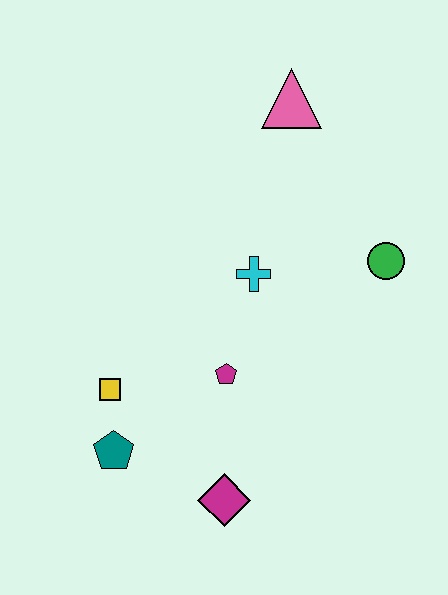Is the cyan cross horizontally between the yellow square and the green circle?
Yes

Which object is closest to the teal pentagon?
The yellow square is closest to the teal pentagon.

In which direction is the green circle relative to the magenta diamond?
The green circle is above the magenta diamond.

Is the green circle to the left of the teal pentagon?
No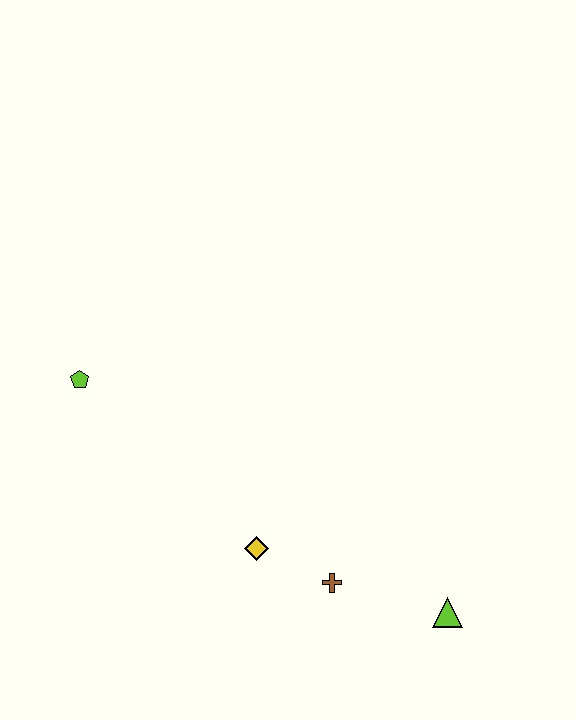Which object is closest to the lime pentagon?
The yellow diamond is closest to the lime pentagon.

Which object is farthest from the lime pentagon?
The lime triangle is farthest from the lime pentagon.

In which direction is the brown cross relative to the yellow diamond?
The brown cross is to the right of the yellow diamond.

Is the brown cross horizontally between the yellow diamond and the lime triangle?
Yes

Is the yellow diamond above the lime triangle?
Yes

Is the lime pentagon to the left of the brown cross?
Yes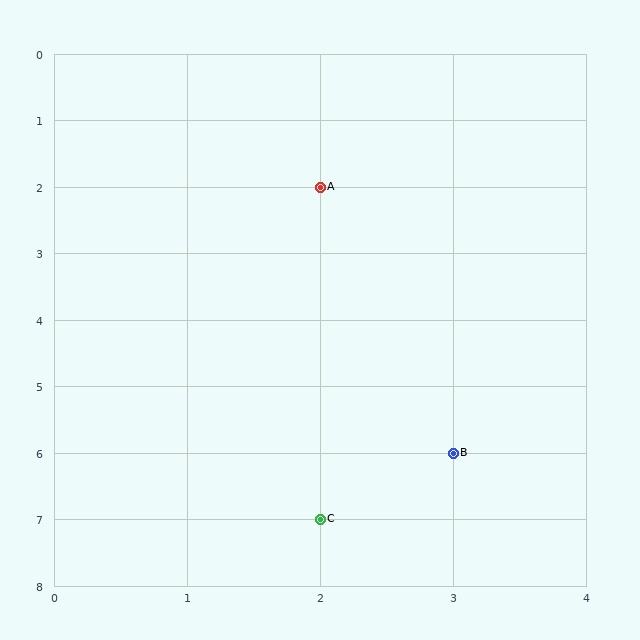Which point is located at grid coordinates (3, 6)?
Point B is at (3, 6).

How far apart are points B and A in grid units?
Points B and A are 1 column and 4 rows apart (about 4.1 grid units diagonally).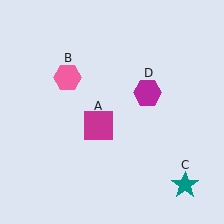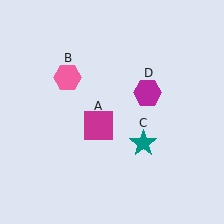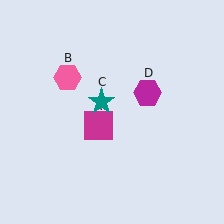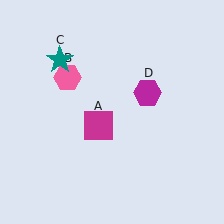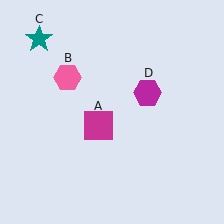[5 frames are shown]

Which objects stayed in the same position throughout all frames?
Magenta square (object A) and pink hexagon (object B) and magenta hexagon (object D) remained stationary.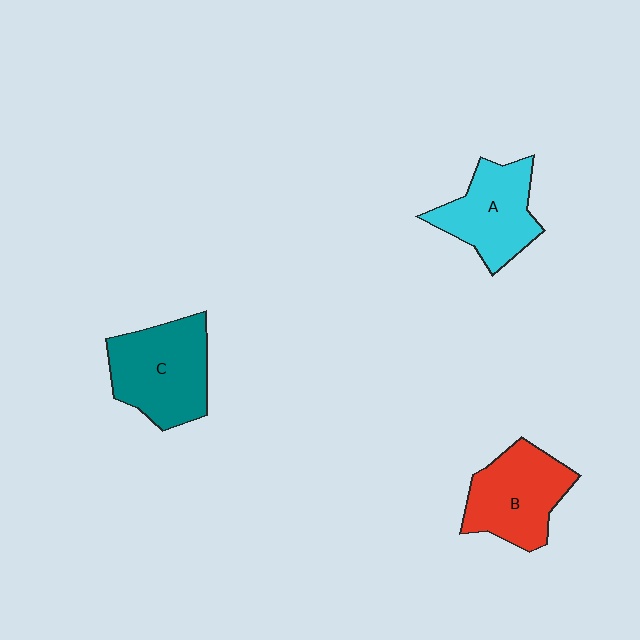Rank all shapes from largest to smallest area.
From largest to smallest: C (teal), B (red), A (cyan).